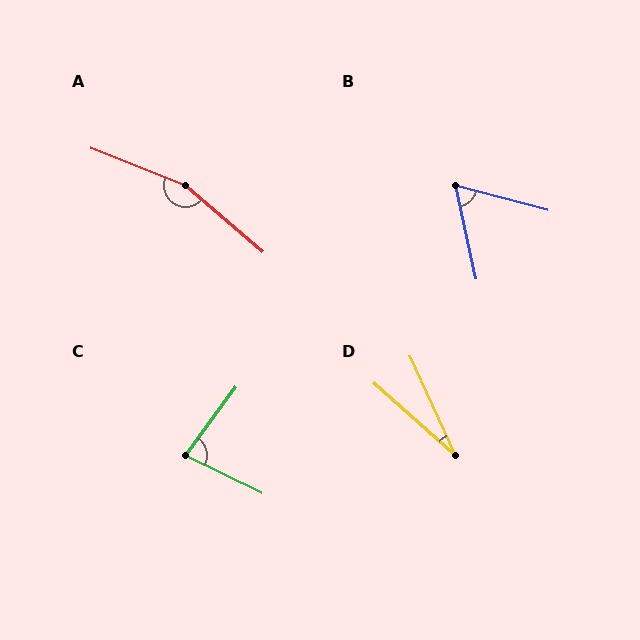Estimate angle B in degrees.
Approximately 63 degrees.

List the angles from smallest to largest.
D (24°), B (63°), C (79°), A (161°).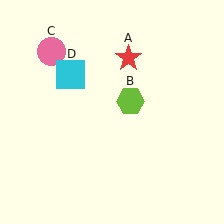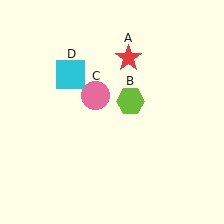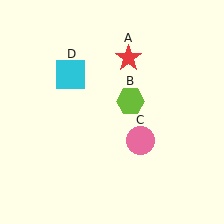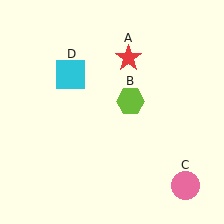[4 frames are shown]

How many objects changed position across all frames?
1 object changed position: pink circle (object C).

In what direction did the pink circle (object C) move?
The pink circle (object C) moved down and to the right.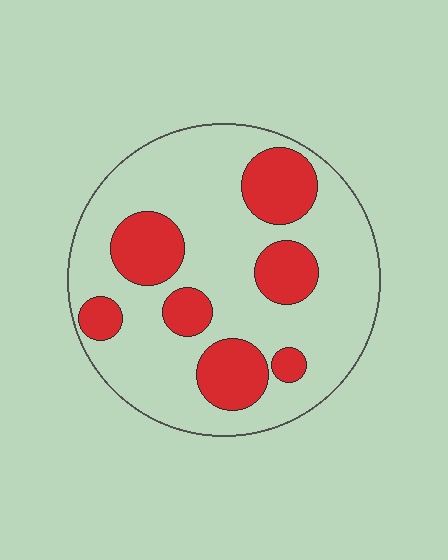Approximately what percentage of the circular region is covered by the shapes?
Approximately 25%.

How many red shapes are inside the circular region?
7.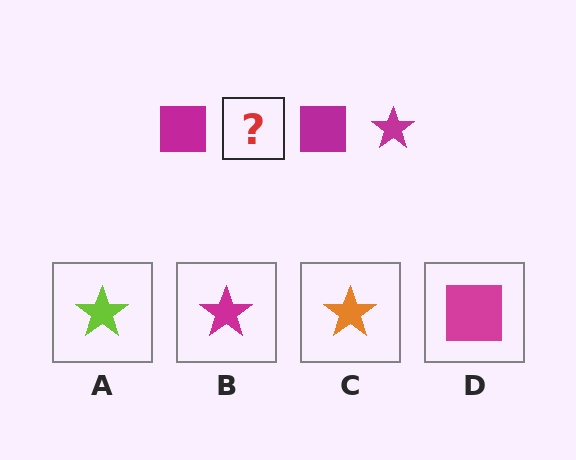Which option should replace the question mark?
Option B.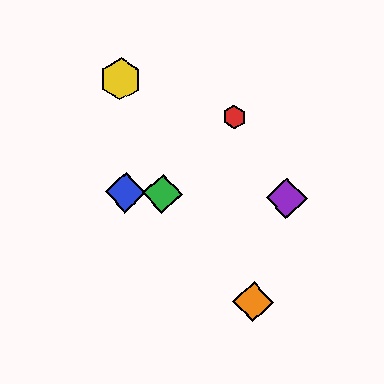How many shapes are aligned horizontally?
3 shapes (the blue diamond, the green diamond, the purple diamond) are aligned horizontally.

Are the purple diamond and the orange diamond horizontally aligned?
No, the purple diamond is at y≈198 and the orange diamond is at y≈302.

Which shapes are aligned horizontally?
The blue diamond, the green diamond, the purple diamond are aligned horizontally.